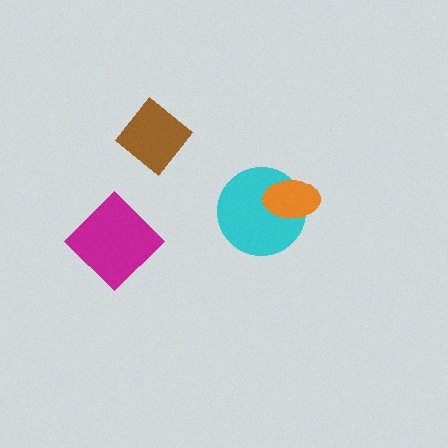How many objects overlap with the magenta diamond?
0 objects overlap with the magenta diamond.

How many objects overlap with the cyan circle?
1 object overlaps with the cyan circle.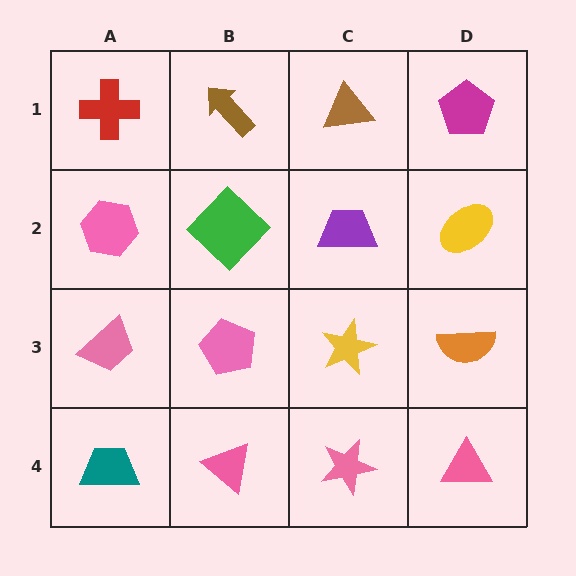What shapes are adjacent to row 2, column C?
A brown triangle (row 1, column C), a yellow star (row 3, column C), a green diamond (row 2, column B), a yellow ellipse (row 2, column D).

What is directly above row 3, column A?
A pink hexagon.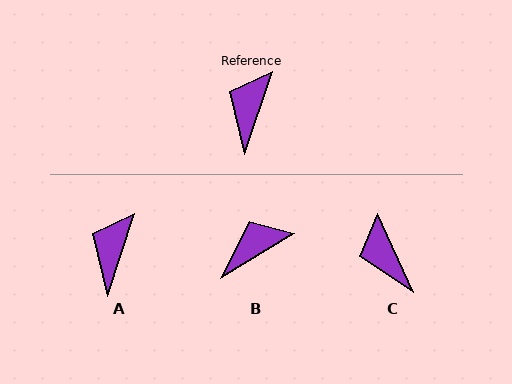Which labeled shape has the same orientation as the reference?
A.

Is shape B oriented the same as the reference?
No, it is off by about 40 degrees.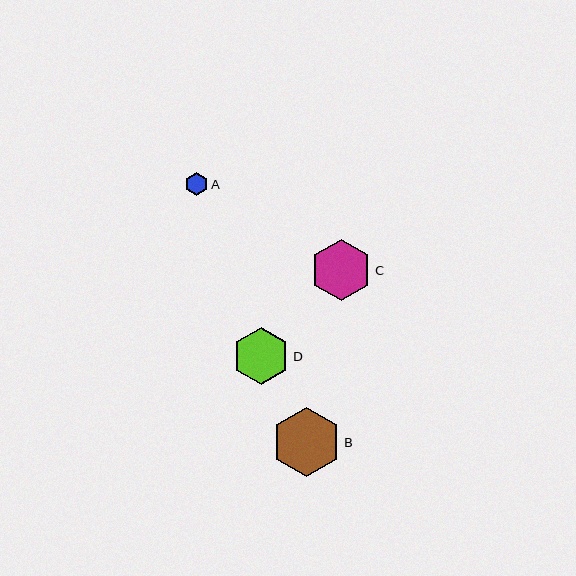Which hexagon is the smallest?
Hexagon A is the smallest with a size of approximately 23 pixels.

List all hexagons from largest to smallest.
From largest to smallest: B, C, D, A.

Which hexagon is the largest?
Hexagon B is the largest with a size of approximately 69 pixels.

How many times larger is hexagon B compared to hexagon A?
Hexagon B is approximately 3.0 times the size of hexagon A.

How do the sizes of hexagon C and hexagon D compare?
Hexagon C and hexagon D are approximately the same size.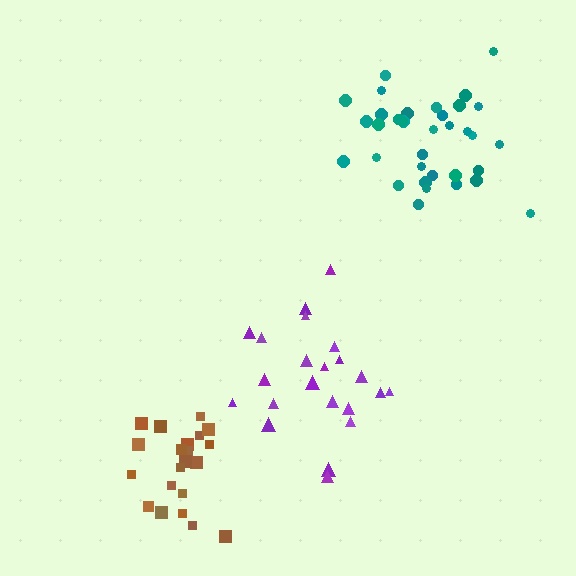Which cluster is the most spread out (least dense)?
Purple.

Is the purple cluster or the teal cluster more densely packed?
Teal.